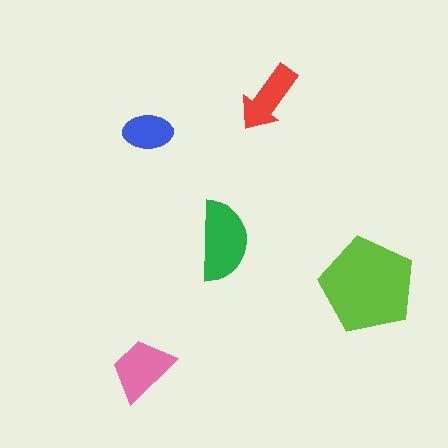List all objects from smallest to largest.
The blue ellipse, the red arrow, the pink trapezoid, the green semicircle, the lime pentagon.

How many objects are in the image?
There are 5 objects in the image.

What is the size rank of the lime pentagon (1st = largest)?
1st.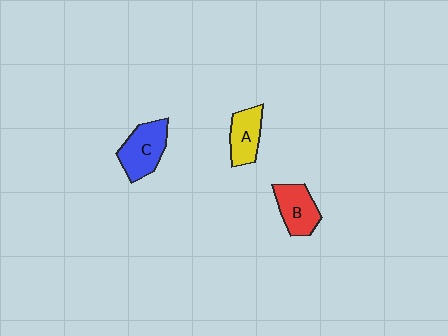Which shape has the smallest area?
Shape A (yellow).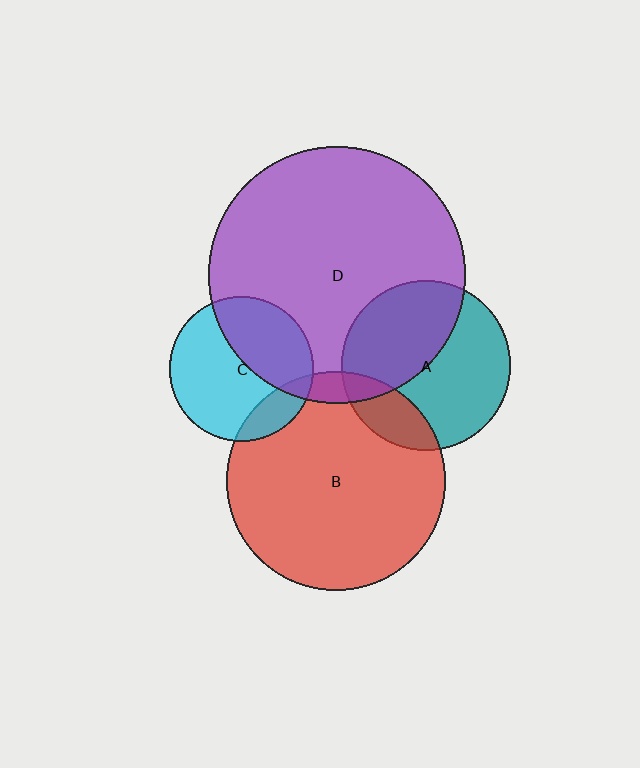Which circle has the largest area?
Circle D (purple).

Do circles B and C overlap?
Yes.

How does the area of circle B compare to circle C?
Approximately 2.3 times.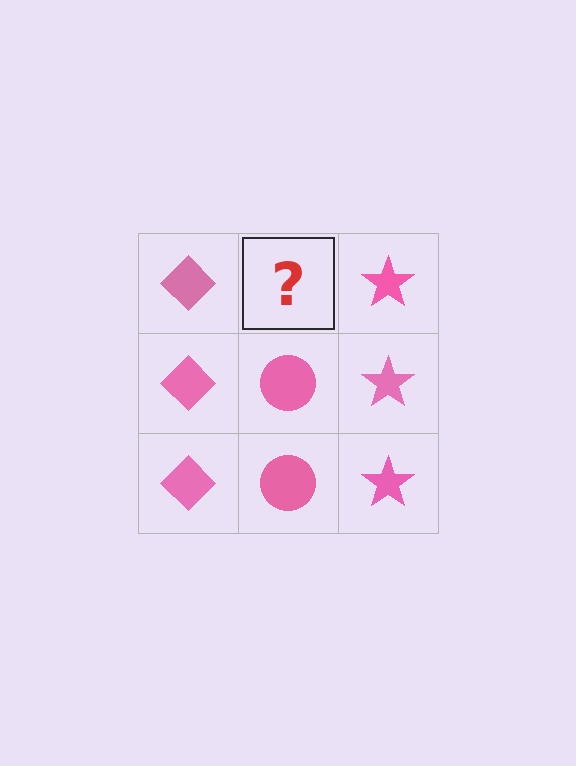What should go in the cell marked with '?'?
The missing cell should contain a pink circle.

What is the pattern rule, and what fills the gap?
The rule is that each column has a consistent shape. The gap should be filled with a pink circle.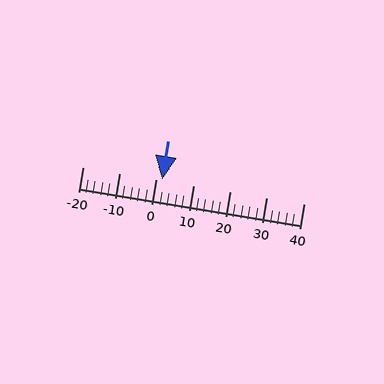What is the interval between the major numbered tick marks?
The major tick marks are spaced 10 units apart.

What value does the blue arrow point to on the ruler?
The blue arrow points to approximately 2.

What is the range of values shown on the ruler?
The ruler shows values from -20 to 40.